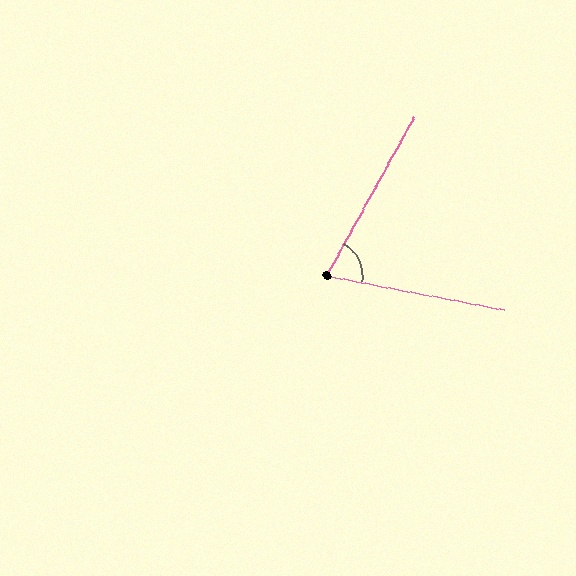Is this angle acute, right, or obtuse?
It is acute.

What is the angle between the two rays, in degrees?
Approximately 72 degrees.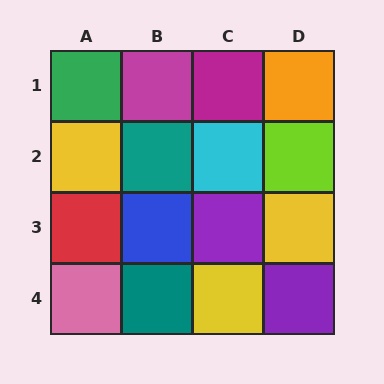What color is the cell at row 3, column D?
Yellow.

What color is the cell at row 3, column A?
Red.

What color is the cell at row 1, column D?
Orange.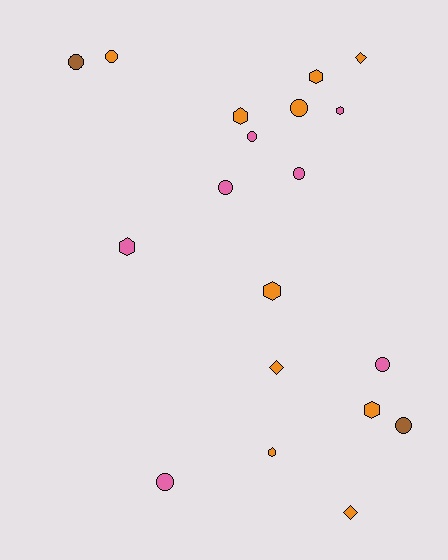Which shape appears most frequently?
Circle, with 9 objects.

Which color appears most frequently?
Orange, with 10 objects.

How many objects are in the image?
There are 19 objects.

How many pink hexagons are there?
There are 2 pink hexagons.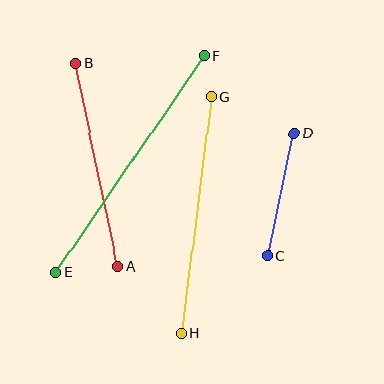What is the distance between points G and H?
The distance is approximately 238 pixels.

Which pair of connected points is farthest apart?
Points E and F are farthest apart.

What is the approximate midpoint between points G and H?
The midpoint is at approximately (196, 215) pixels.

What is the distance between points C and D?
The distance is approximately 125 pixels.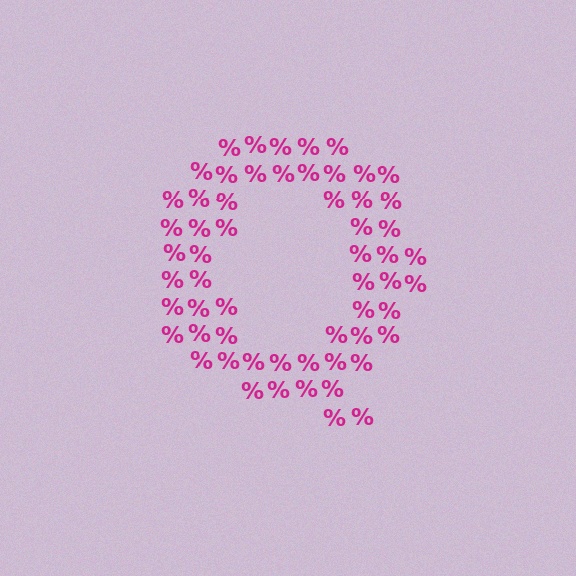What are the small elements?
The small elements are percent signs.